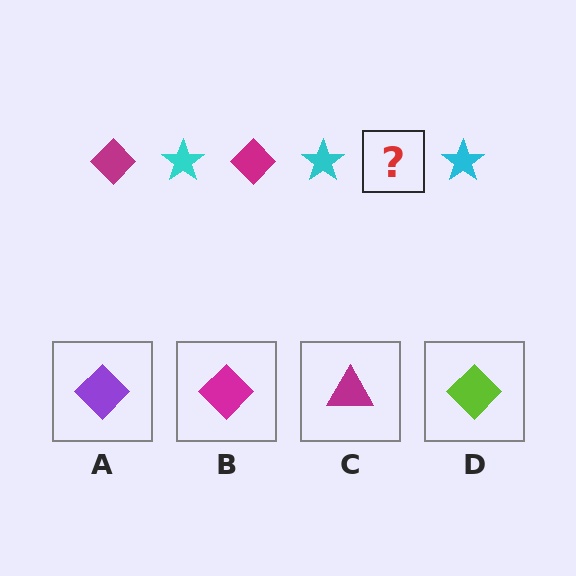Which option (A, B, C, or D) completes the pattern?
B.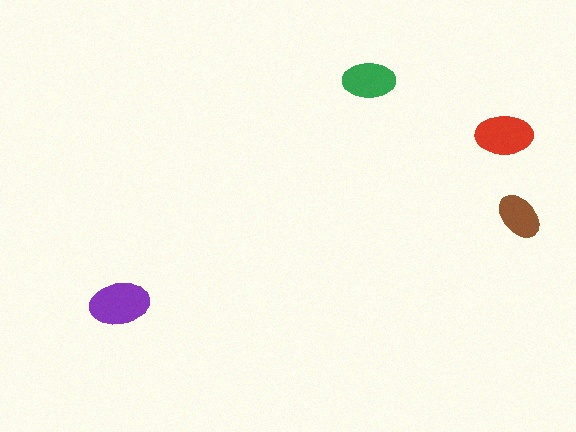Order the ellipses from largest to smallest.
the purple one, the red one, the green one, the brown one.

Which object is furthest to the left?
The purple ellipse is leftmost.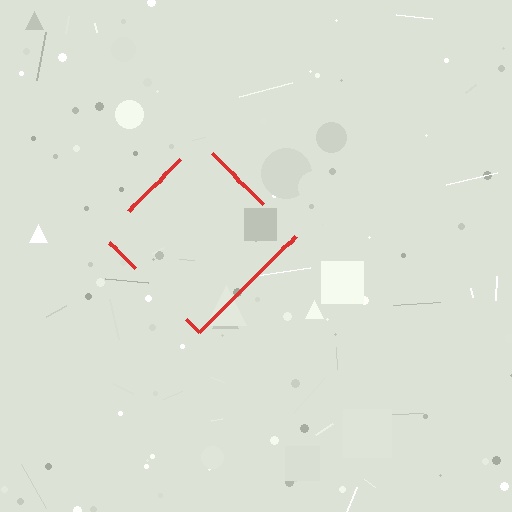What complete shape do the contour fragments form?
The contour fragments form a diamond.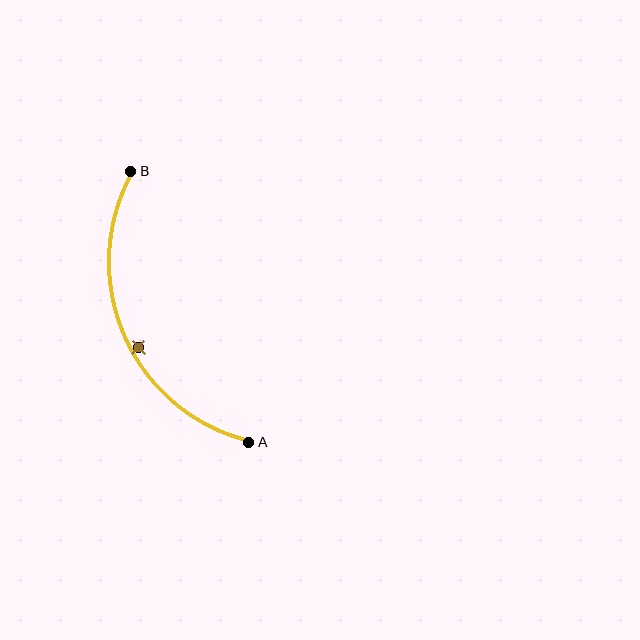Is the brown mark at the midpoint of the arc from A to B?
No — the brown mark does not lie on the arc at all. It sits slightly inside the curve.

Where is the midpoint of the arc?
The arc midpoint is the point on the curve farthest from the straight line joining A and B. It sits to the left of that line.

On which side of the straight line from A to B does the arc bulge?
The arc bulges to the left of the straight line connecting A and B.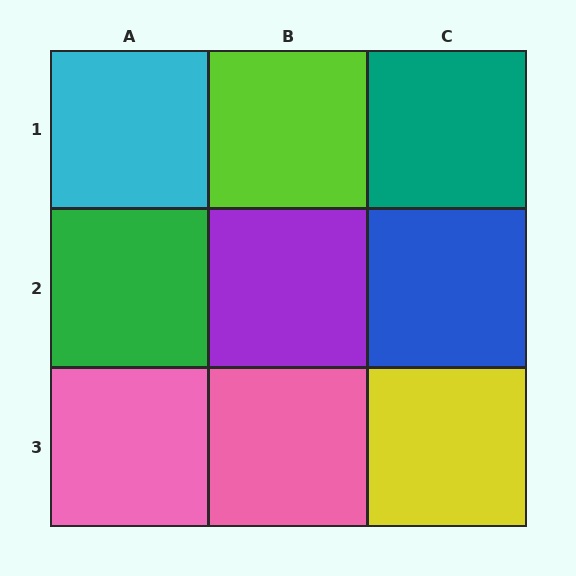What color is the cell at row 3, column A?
Pink.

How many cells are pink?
2 cells are pink.